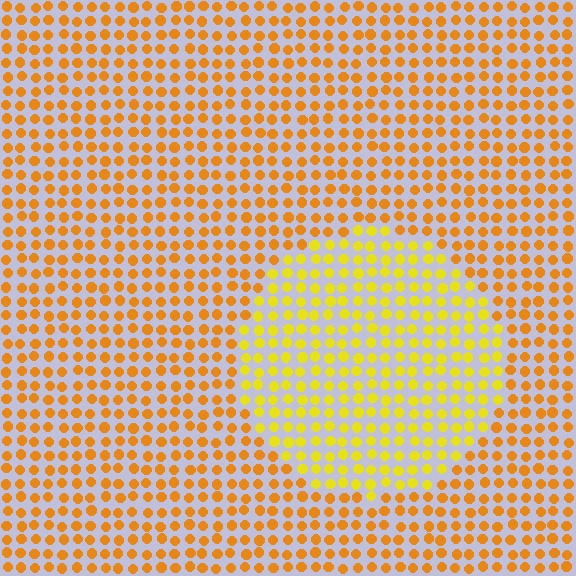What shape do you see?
I see a circle.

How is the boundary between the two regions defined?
The boundary is defined purely by a slight shift in hue (about 26 degrees). Spacing, size, and orientation are identical on both sides.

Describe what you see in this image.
The image is filled with small orange elements in a uniform arrangement. A circle-shaped region is visible where the elements are tinted to a slightly different hue, forming a subtle color boundary.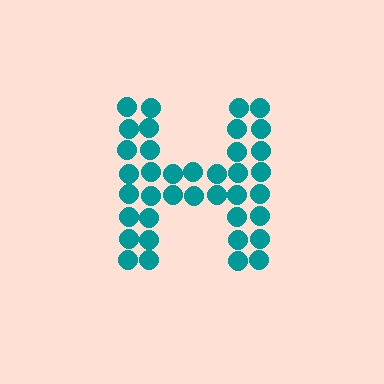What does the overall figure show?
The overall figure shows the letter H.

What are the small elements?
The small elements are circles.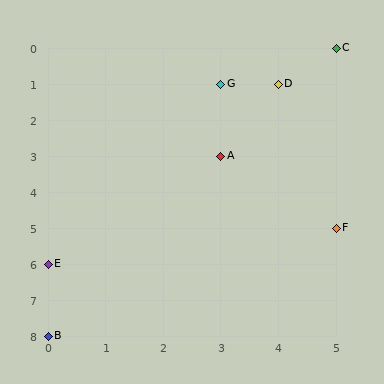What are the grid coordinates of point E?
Point E is at grid coordinates (0, 6).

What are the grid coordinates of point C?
Point C is at grid coordinates (5, 0).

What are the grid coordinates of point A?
Point A is at grid coordinates (3, 3).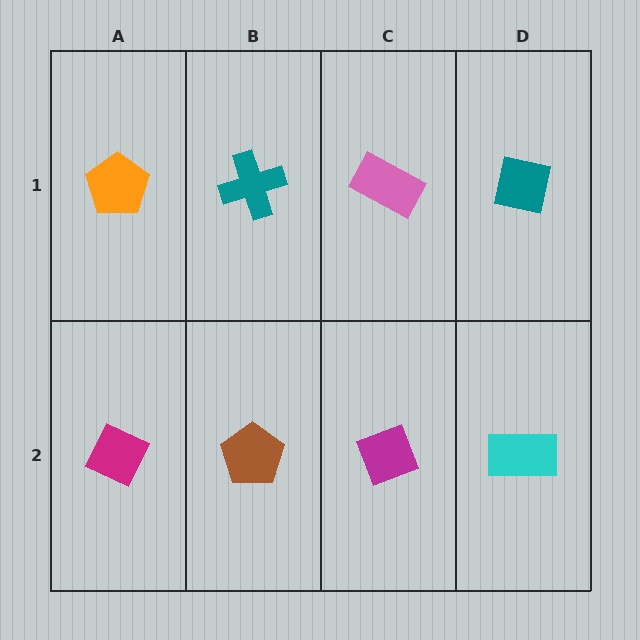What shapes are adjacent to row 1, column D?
A cyan rectangle (row 2, column D), a pink rectangle (row 1, column C).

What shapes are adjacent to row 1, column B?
A brown pentagon (row 2, column B), an orange pentagon (row 1, column A), a pink rectangle (row 1, column C).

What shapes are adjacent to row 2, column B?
A teal cross (row 1, column B), a magenta diamond (row 2, column A), a magenta diamond (row 2, column C).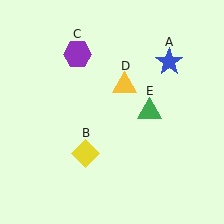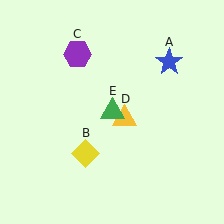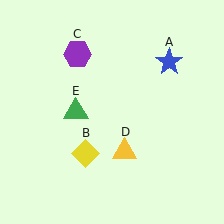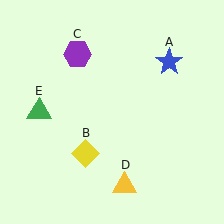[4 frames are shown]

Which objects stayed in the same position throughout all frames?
Blue star (object A) and yellow diamond (object B) and purple hexagon (object C) remained stationary.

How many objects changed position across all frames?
2 objects changed position: yellow triangle (object D), green triangle (object E).